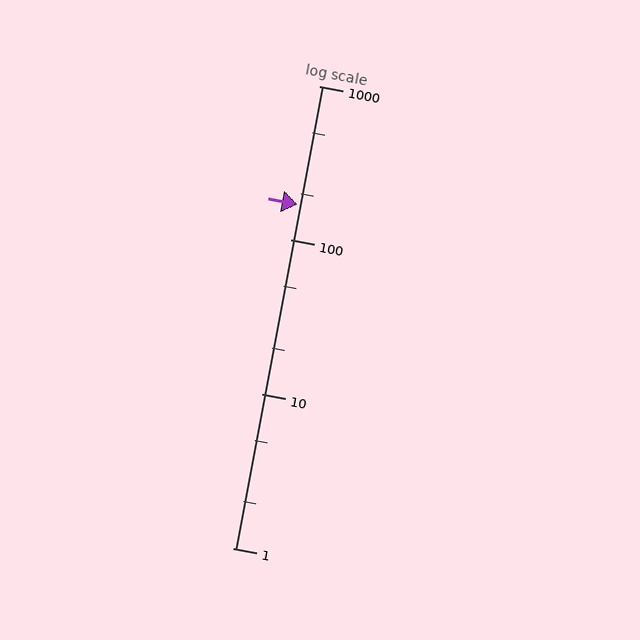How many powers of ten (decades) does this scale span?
The scale spans 3 decades, from 1 to 1000.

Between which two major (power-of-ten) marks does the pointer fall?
The pointer is between 100 and 1000.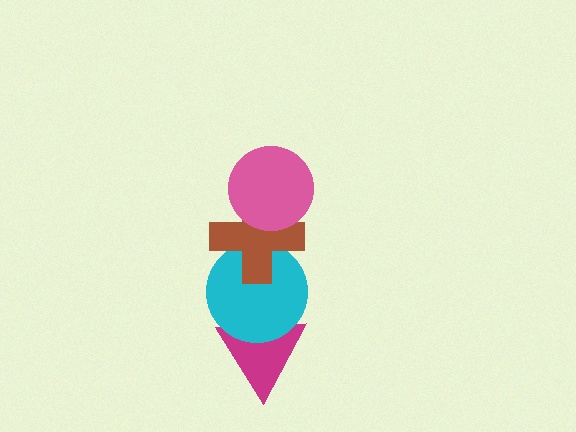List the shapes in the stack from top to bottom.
From top to bottom: the pink circle, the brown cross, the cyan circle, the magenta triangle.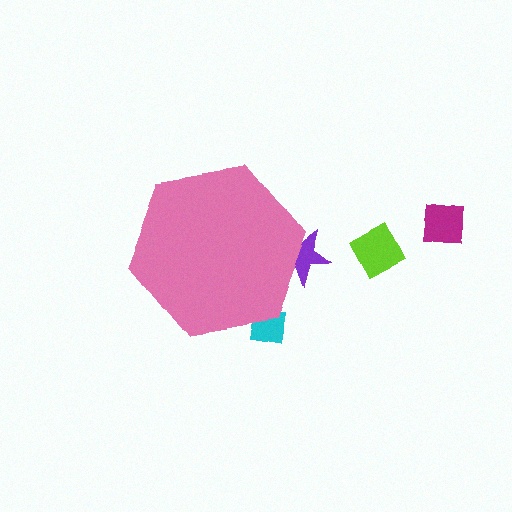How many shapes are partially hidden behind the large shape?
2 shapes are partially hidden.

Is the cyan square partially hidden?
Yes, the cyan square is partially hidden behind the pink hexagon.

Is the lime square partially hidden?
No, the lime square is fully visible.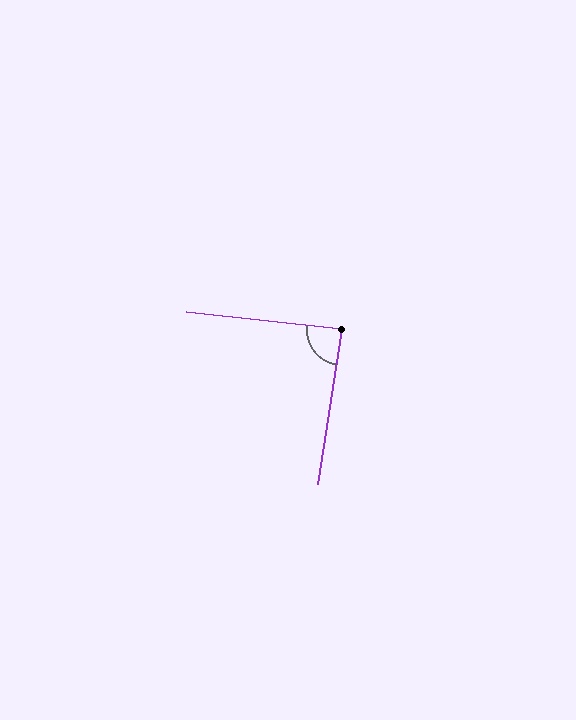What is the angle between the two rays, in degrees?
Approximately 87 degrees.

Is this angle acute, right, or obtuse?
It is approximately a right angle.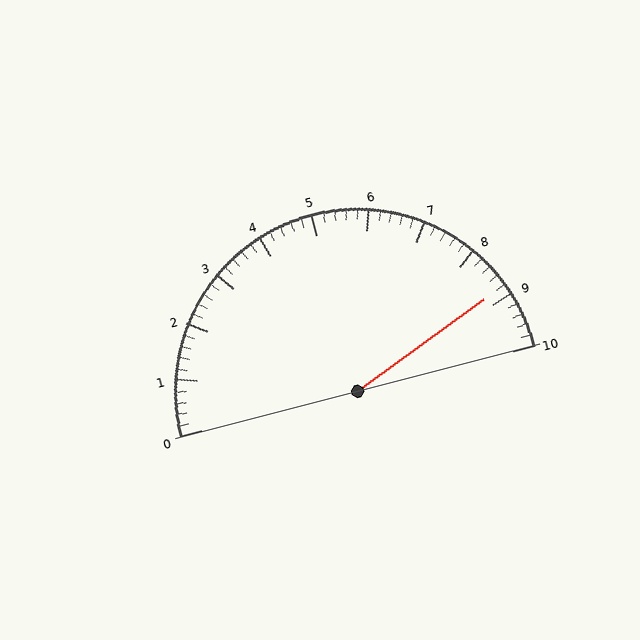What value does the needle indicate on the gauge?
The needle indicates approximately 8.8.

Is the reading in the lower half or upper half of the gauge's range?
The reading is in the upper half of the range (0 to 10).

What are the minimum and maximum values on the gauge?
The gauge ranges from 0 to 10.